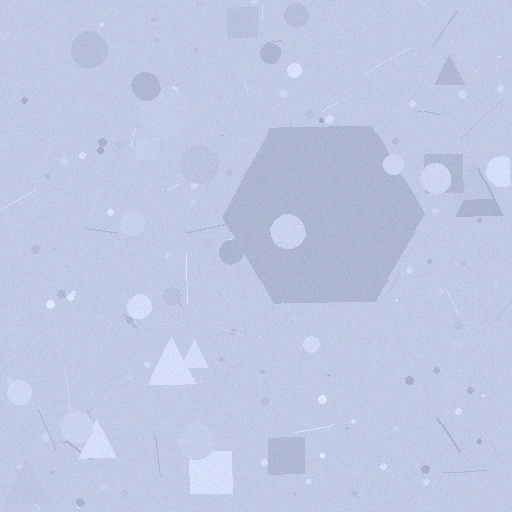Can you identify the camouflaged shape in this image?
The camouflaged shape is a hexagon.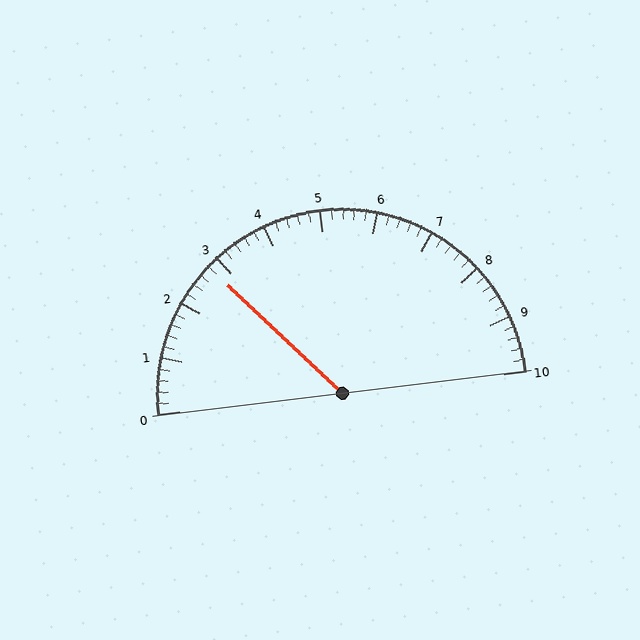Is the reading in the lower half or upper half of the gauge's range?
The reading is in the lower half of the range (0 to 10).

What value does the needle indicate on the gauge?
The needle indicates approximately 2.8.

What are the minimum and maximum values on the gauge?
The gauge ranges from 0 to 10.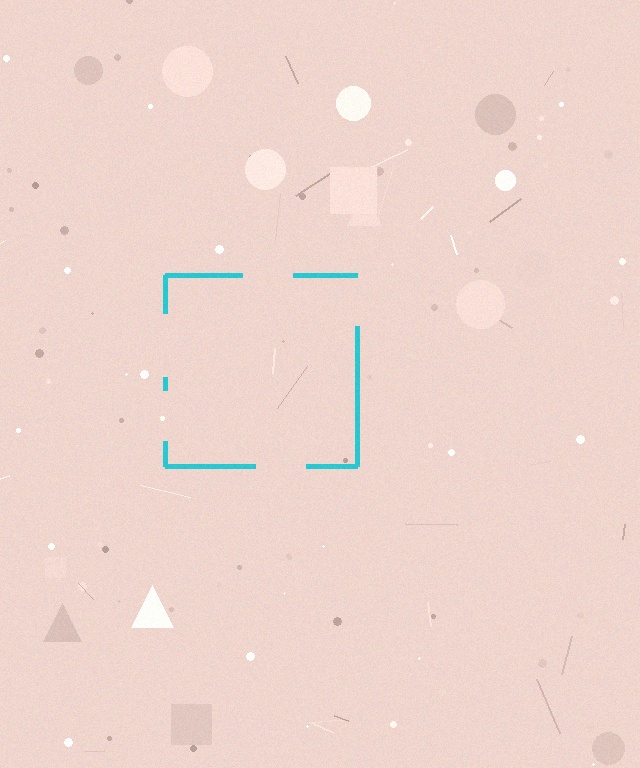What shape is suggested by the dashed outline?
The dashed outline suggests a square.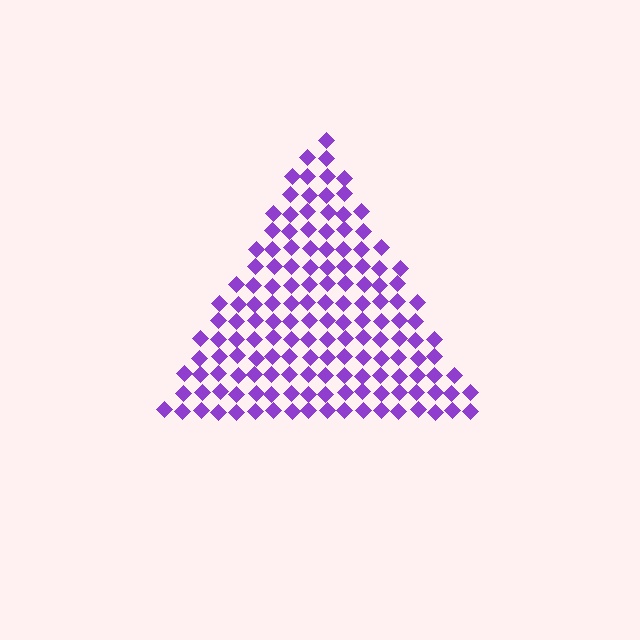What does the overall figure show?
The overall figure shows a triangle.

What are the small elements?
The small elements are diamonds.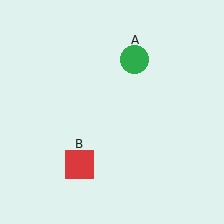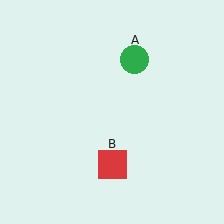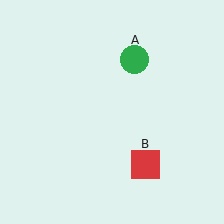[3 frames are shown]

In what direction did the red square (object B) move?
The red square (object B) moved right.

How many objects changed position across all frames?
1 object changed position: red square (object B).